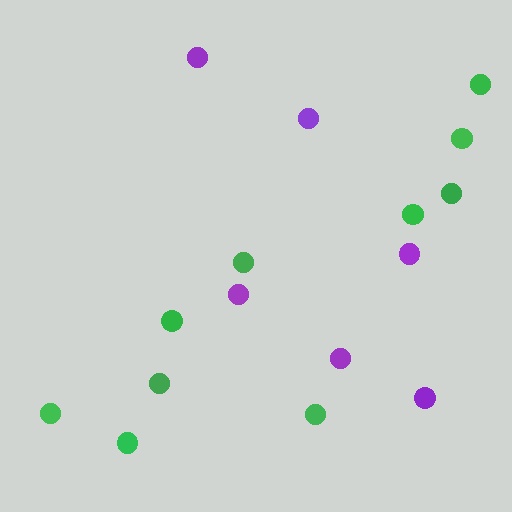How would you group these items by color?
There are 2 groups: one group of green circles (10) and one group of purple circles (6).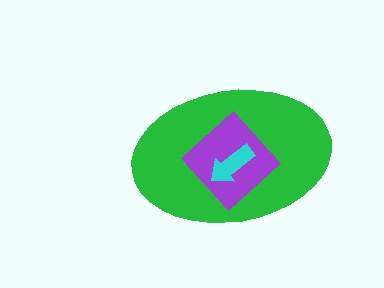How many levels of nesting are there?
3.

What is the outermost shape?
The green ellipse.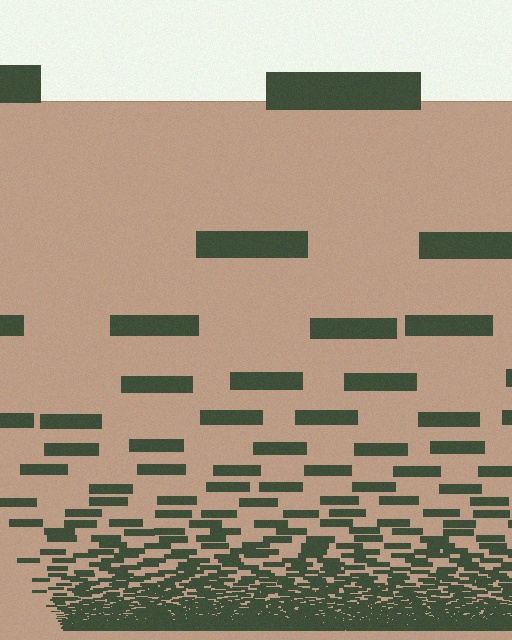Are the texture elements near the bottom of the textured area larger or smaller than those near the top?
Smaller. The gradient is inverted — elements near the bottom are smaller and denser.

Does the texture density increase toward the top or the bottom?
Density increases toward the bottom.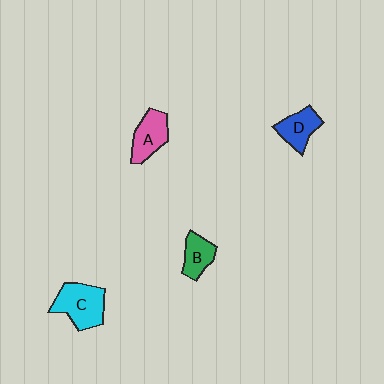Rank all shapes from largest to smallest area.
From largest to smallest: C (cyan), A (pink), D (blue), B (green).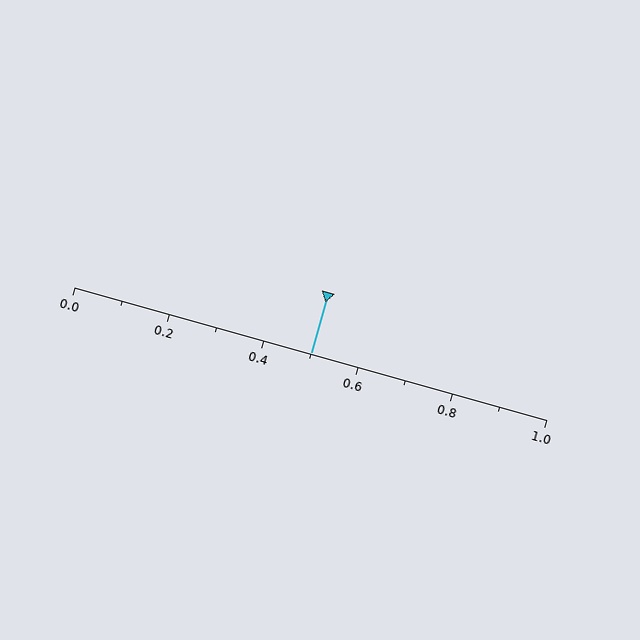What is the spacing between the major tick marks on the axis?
The major ticks are spaced 0.2 apart.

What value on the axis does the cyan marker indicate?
The marker indicates approximately 0.5.